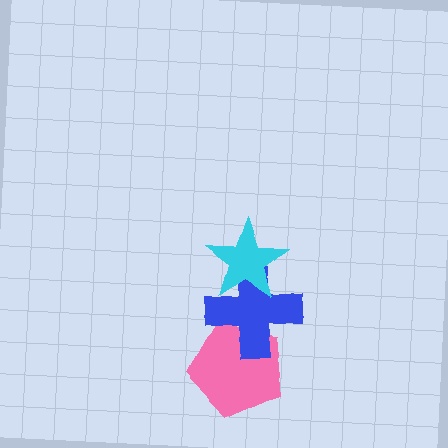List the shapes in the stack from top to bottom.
From top to bottom: the cyan star, the blue cross, the pink pentagon.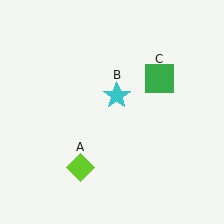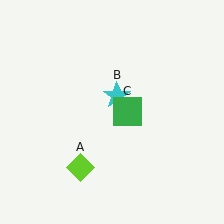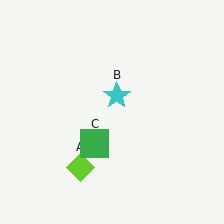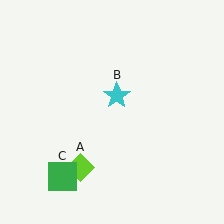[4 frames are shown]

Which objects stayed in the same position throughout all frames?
Lime diamond (object A) and cyan star (object B) remained stationary.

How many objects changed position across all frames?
1 object changed position: green square (object C).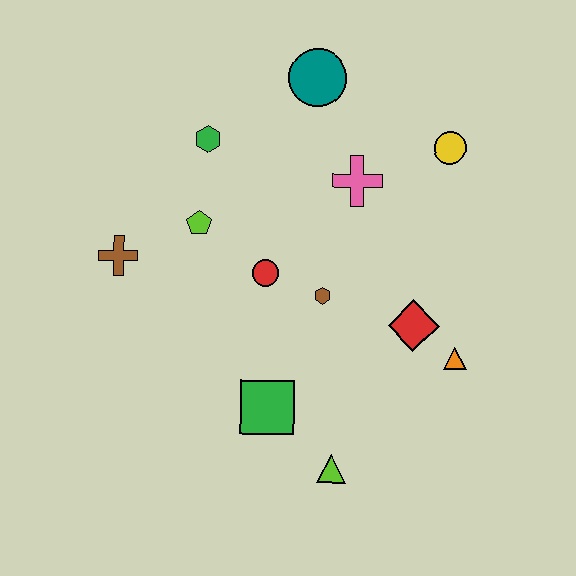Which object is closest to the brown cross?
The lime pentagon is closest to the brown cross.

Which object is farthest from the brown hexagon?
The teal circle is farthest from the brown hexagon.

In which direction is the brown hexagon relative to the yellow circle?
The brown hexagon is below the yellow circle.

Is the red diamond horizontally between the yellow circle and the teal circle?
Yes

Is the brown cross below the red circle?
No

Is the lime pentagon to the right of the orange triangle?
No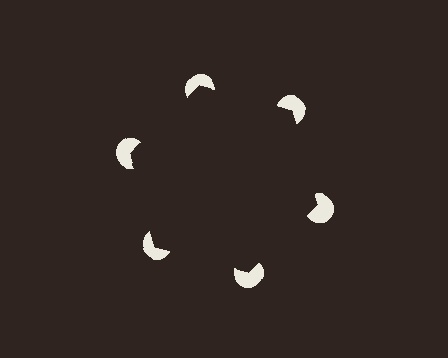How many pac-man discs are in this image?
There are 6 — one at each vertex of the illusory hexagon.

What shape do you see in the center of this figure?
An illusory hexagon — its edges are inferred from the aligned wedge cuts in the pac-man discs, not physically drawn.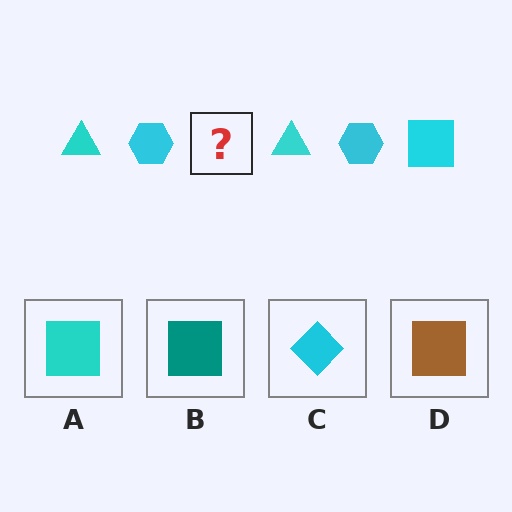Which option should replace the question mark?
Option A.